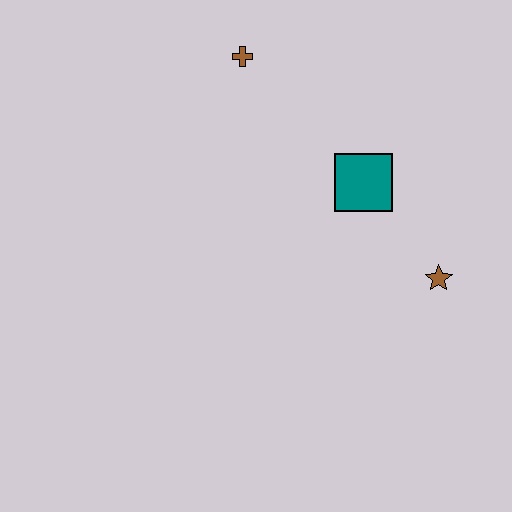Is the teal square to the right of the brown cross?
Yes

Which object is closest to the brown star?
The teal square is closest to the brown star.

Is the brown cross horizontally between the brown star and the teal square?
No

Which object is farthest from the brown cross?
The brown star is farthest from the brown cross.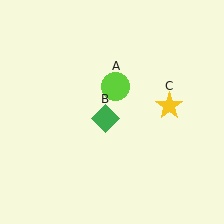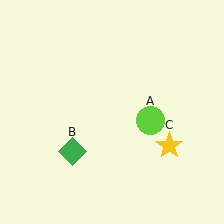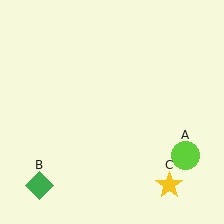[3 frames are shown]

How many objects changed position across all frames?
3 objects changed position: lime circle (object A), green diamond (object B), yellow star (object C).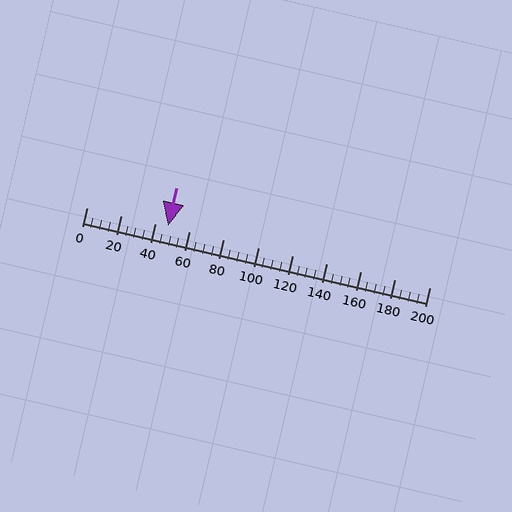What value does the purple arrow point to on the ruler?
The purple arrow points to approximately 48.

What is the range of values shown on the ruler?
The ruler shows values from 0 to 200.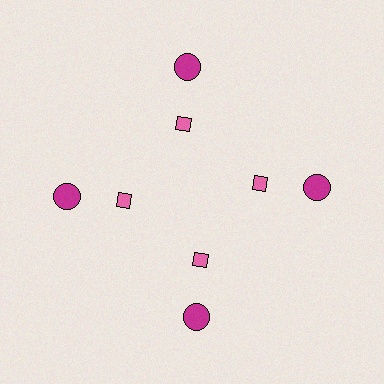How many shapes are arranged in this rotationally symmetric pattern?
There are 8 shapes, arranged in 4 groups of 2.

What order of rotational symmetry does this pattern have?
This pattern has 4-fold rotational symmetry.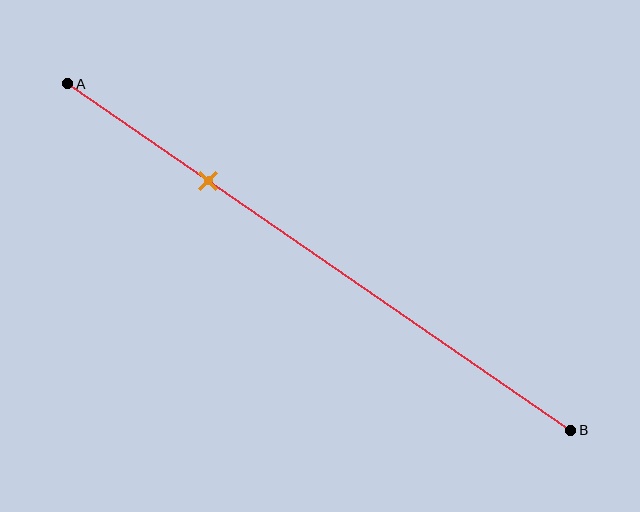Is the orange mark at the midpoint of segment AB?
No, the mark is at about 30% from A, not at the 50% midpoint.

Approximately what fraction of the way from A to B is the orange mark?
The orange mark is approximately 30% of the way from A to B.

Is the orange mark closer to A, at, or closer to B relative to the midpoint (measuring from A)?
The orange mark is closer to point A than the midpoint of segment AB.